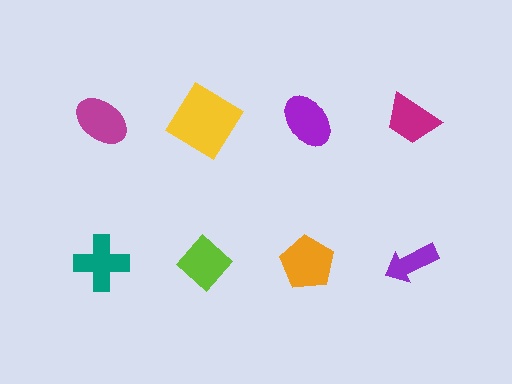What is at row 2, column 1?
A teal cross.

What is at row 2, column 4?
A purple arrow.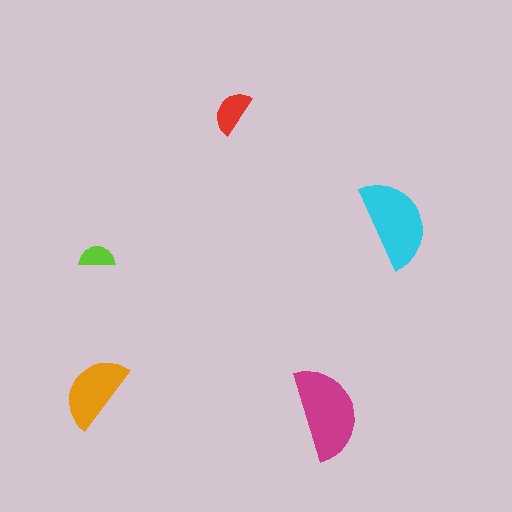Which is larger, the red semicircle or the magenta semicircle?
The magenta one.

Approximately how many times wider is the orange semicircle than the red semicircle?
About 1.5 times wider.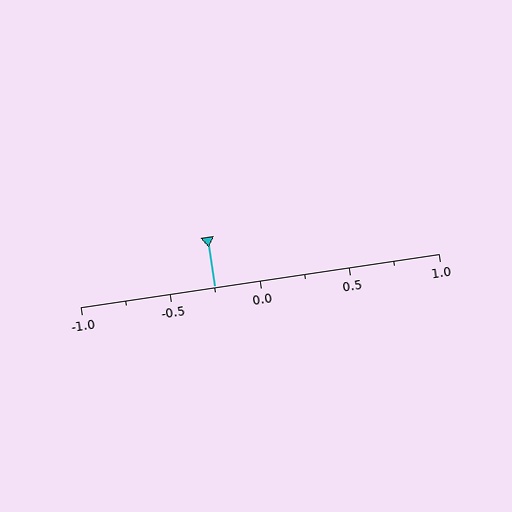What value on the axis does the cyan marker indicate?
The marker indicates approximately -0.25.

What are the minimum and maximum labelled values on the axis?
The axis runs from -1.0 to 1.0.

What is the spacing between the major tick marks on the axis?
The major ticks are spaced 0.5 apart.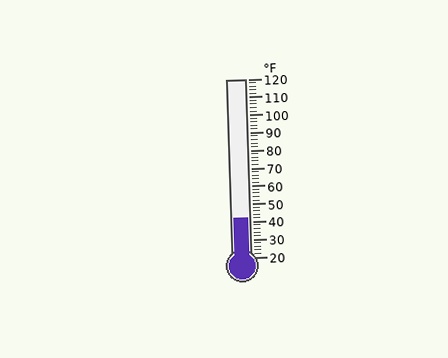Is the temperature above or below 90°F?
The temperature is below 90°F.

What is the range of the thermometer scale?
The thermometer scale ranges from 20°F to 120°F.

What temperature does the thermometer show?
The thermometer shows approximately 42°F.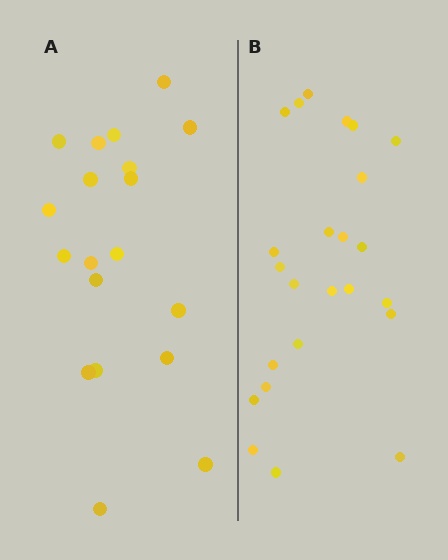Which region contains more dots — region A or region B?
Region B (the right region) has more dots.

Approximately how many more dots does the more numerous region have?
Region B has about 5 more dots than region A.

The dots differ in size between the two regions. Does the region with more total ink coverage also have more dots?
No. Region A has more total ink coverage because its dots are larger, but region B actually contains more individual dots. Total area can be misleading — the number of items is what matters here.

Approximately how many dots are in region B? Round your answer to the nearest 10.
About 20 dots. (The exact count is 24, which rounds to 20.)